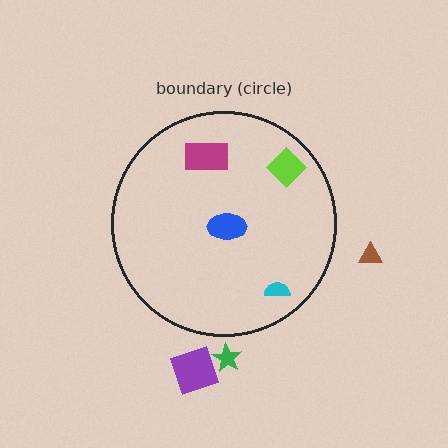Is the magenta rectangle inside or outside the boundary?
Inside.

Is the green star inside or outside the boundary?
Outside.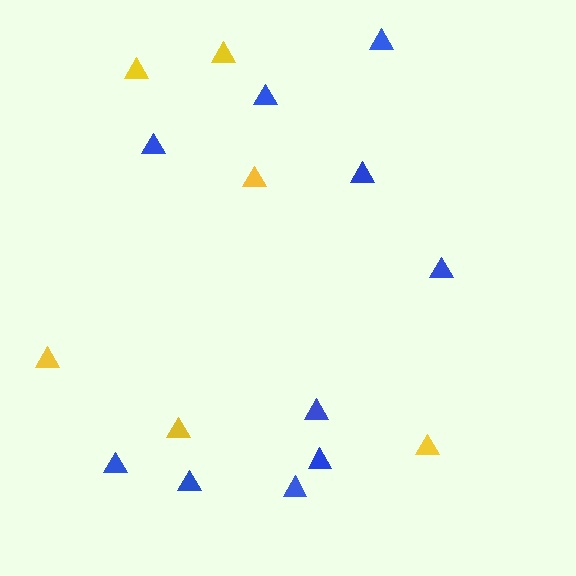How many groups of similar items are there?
There are 2 groups: one group of yellow triangles (6) and one group of blue triangles (10).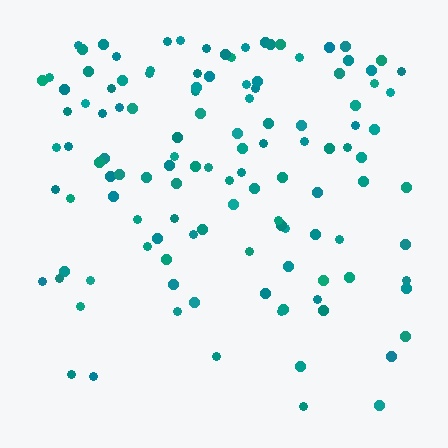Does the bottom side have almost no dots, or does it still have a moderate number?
Still a moderate number, just noticeably fewer than the top.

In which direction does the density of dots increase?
From bottom to top, with the top side densest.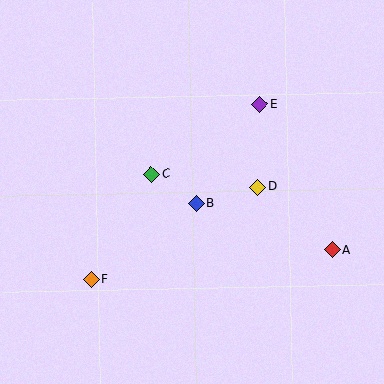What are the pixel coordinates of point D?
Point D is at (258, 187).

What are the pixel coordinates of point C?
Point C is at (151, 174).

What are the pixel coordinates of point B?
Point B is at (196, 203).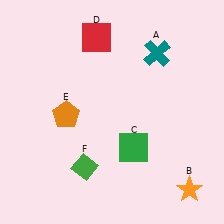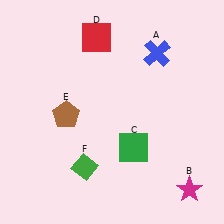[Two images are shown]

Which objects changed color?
A changed from teal to blue. B changed from orange to magenta. E changed from orange to brown.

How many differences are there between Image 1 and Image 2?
There are 3 differences between the two images.